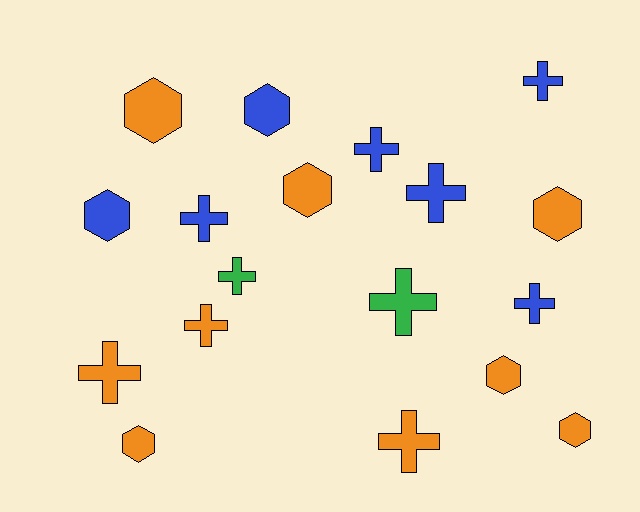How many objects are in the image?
There are 18 objects.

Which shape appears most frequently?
Cross, with 10 objects.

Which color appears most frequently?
Orange, with 9 objects.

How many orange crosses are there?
There are 3 orange crosses.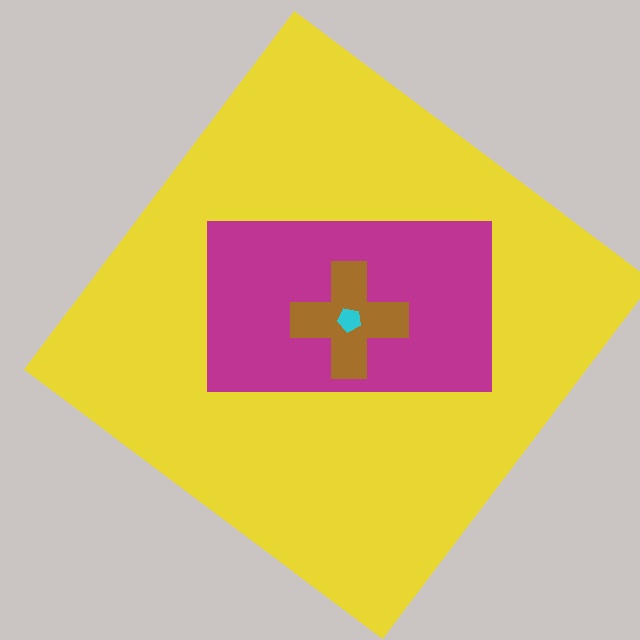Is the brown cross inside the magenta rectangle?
Yes.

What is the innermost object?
The cyan pentagon.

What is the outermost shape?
The yellow diamond.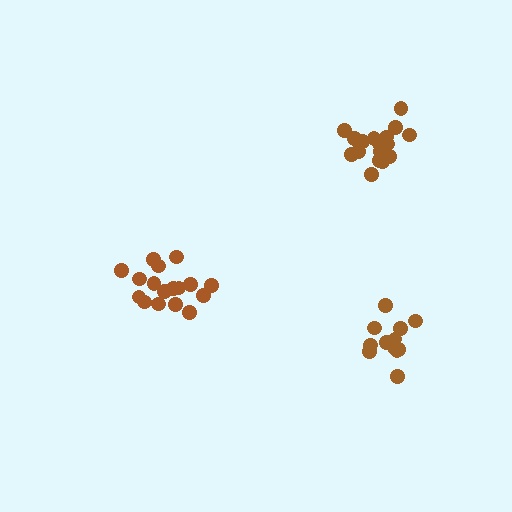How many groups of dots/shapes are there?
There are 3 groups.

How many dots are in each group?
Group 1: 12 dots, Group 2: 17 dots, Group 3: 17 dots (46 total).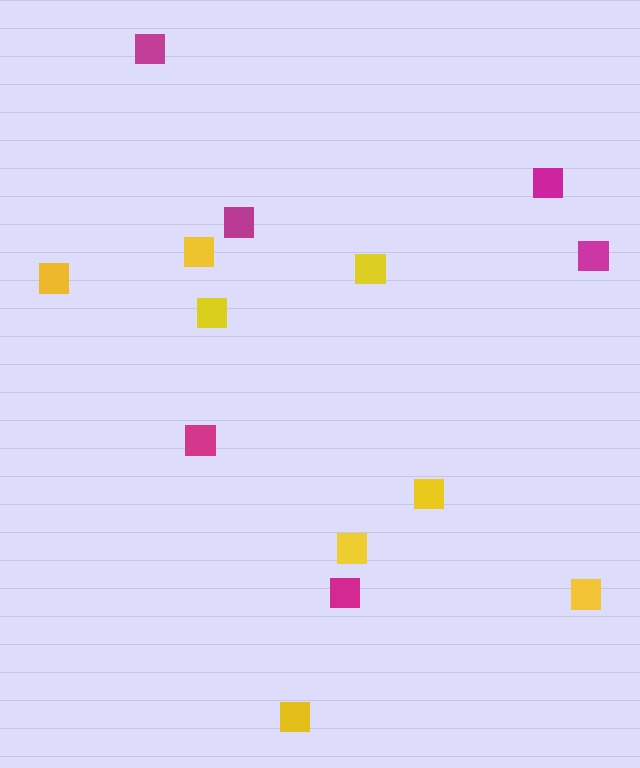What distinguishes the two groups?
There are 2 groups: one group of yellow squares (8) and one group of magenta squares (6).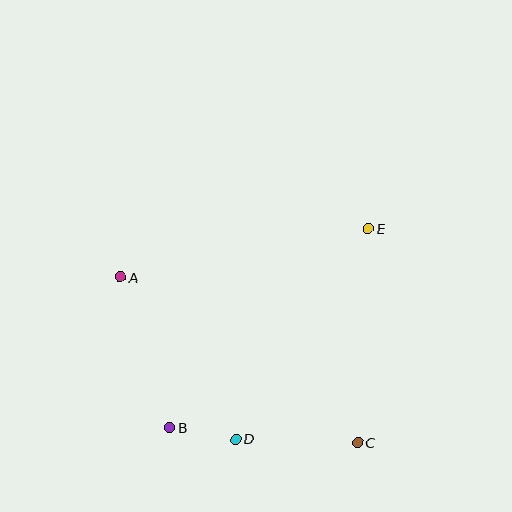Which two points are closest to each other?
Points B and D are closest to each other.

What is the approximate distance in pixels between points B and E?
The distance between B and E is approximately 281 pixels.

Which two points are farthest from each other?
Points A and C are farthest from each other.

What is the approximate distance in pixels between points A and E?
The distance between A and E is approximately 253 pixels.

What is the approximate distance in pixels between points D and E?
The distance between D and E is approximately 248 pixels.